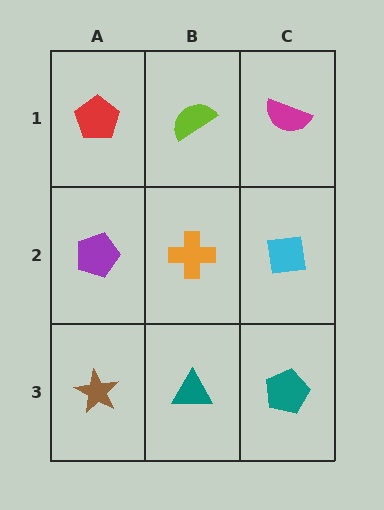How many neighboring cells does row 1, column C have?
2.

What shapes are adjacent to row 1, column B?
An orange cross (row 2, column B), a red pentagon (row 1, column A), a magenta semicircle (row 1, column C).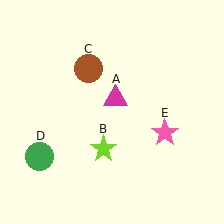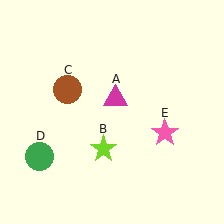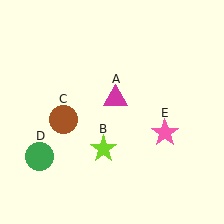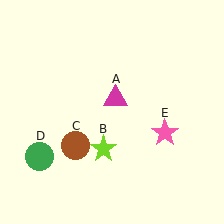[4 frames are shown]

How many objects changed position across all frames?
1 object changed position: brown circle (object C).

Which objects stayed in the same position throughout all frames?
Magenta triangle (object A) and lime star (object B) and green circle (object D) and pink star (object E) remained stationary.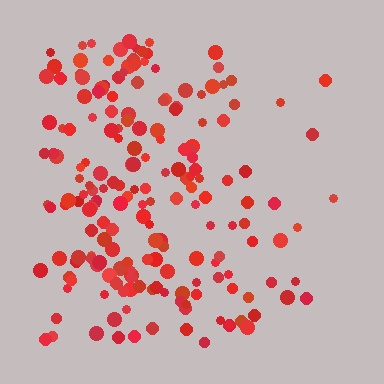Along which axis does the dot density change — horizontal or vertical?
Horizontal.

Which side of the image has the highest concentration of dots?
The left.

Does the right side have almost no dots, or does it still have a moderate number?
Still a moderate number, just noticeably fewer than the left.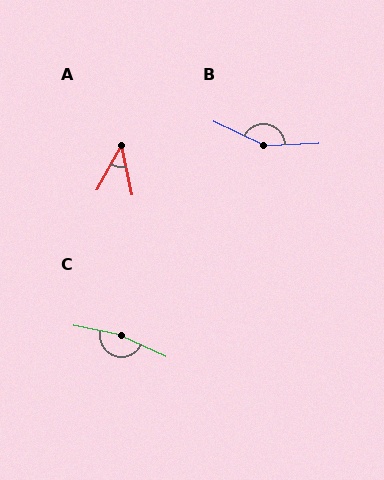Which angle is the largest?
C, at approximately 167 degrees.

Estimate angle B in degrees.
Approximately 152 degrees.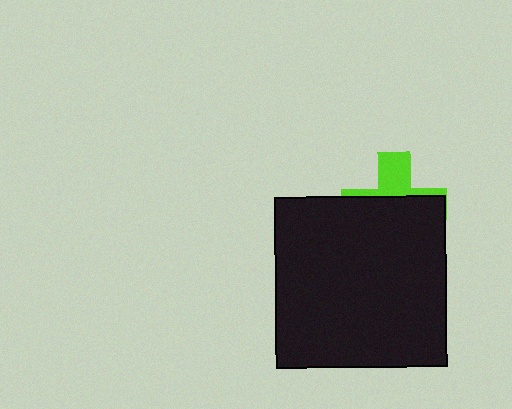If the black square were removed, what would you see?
You would see the complete lime cross.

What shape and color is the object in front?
The object in front is a black square.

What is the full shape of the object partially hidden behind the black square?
The partially hidden object is a lime cross.